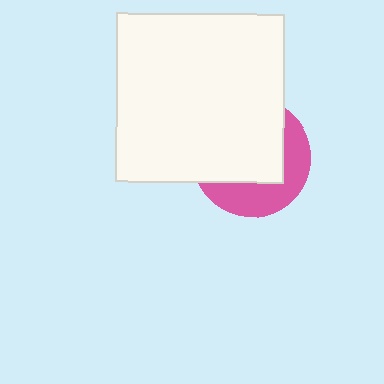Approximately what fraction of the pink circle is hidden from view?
Roughly 62% of the pink circle is hidden behind the white square.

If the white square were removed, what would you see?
You would see the complete pink circle.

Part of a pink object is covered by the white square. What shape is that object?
It is a circle.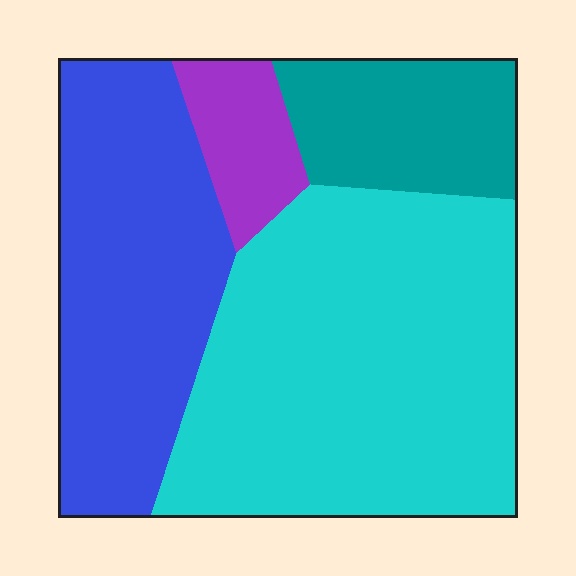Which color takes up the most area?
Cyan, at roughly 50%.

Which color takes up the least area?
Purple, at roughly 5%.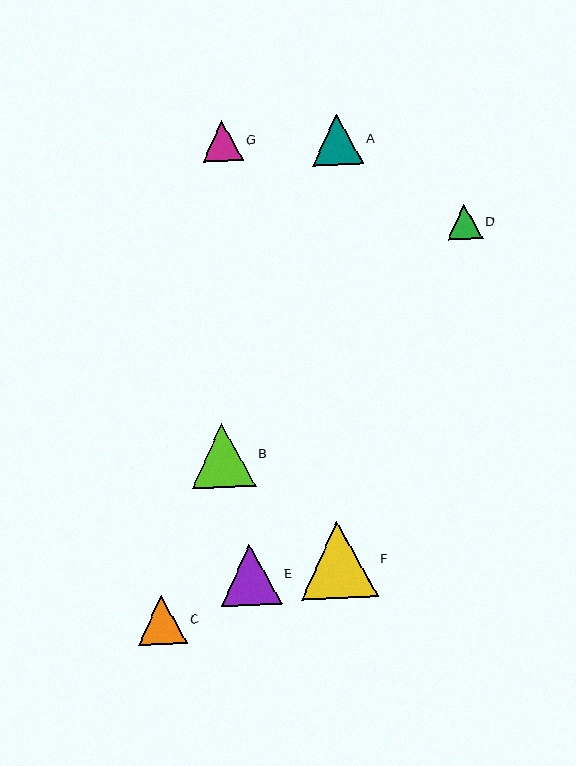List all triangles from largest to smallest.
From largest to smallest: F, B, E, A, C, G, D.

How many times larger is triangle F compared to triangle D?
Triangle F is approximately 2.2 times the size of triangle D.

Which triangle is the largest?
Triangle F is the largest with a size of approximately 77 pixels.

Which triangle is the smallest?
Triangle D is the smallest with a size of approximately 34 pixels.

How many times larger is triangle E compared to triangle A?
Triangle E is approximately 1.2 times the size of triangle A.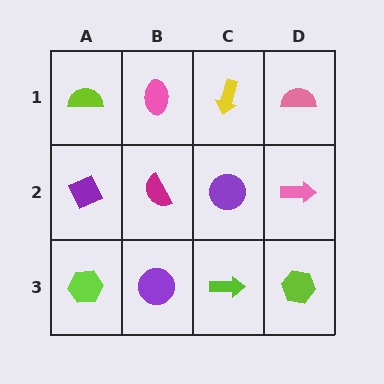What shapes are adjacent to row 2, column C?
A yellow arrow (row 1, column C), a lime arrow (row 3, column C), a magenta semicircle (row 2, column B), a pink arrow (row 2, column D).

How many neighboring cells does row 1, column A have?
2.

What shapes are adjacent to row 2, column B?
A pink ellipse (row 1, column B), a purple circle (row 3, column B), a purple diamond (row 2, column A), a purple circle (row 2, column C).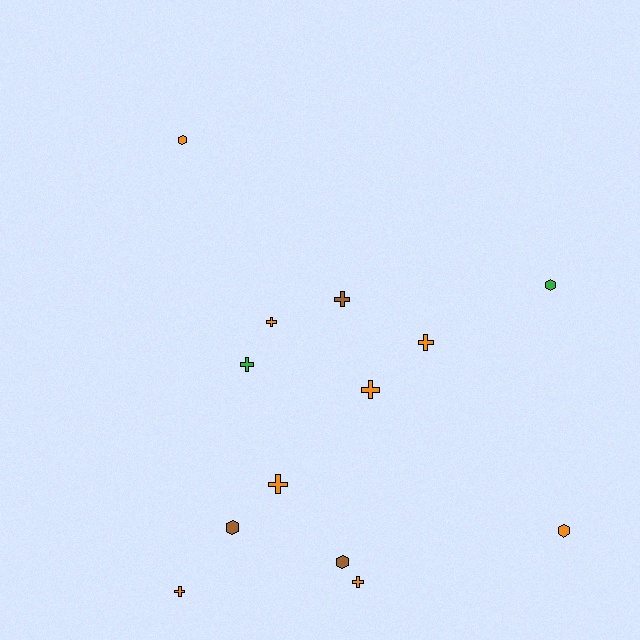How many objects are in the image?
There are 13 objects.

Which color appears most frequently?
Orange, with 8 objects.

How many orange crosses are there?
There are 6 orange crosses.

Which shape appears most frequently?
Cross, with 8 objects.